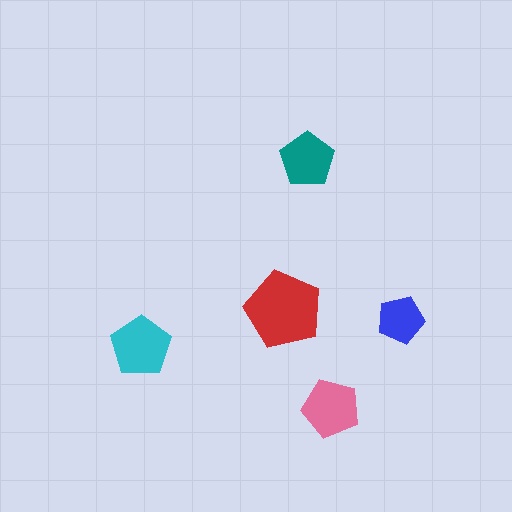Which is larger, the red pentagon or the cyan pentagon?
The red one.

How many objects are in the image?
There are 5 objects in the image.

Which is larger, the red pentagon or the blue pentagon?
The red one.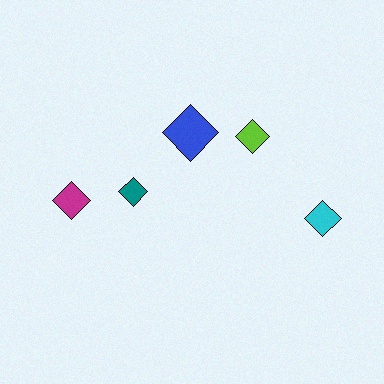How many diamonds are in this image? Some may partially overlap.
There are 5 diamonds.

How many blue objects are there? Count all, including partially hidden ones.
There is 1 blue object.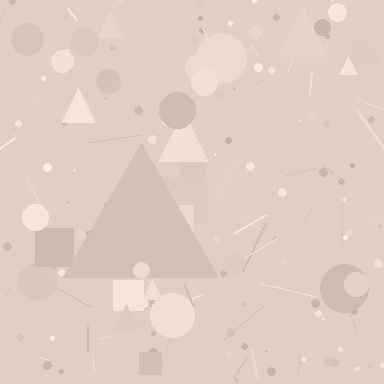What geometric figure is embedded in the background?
A triangle is embedded in the background.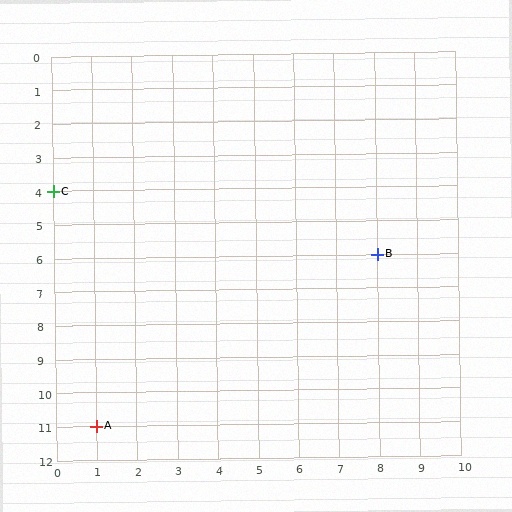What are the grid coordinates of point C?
Point C is at grid coordinates (0, 4).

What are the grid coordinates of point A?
Point A is at grid coordinates (1, 11).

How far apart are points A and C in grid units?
Points A and C are 1 column and 7 rows apart (about 7.1 grid units diagonally).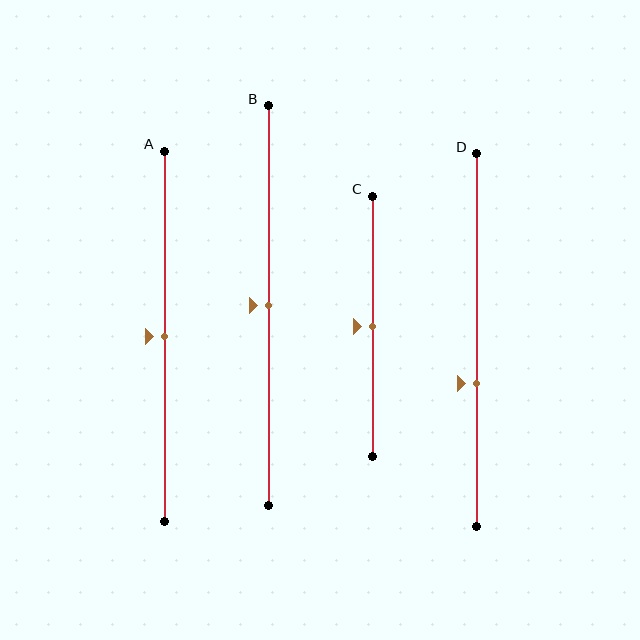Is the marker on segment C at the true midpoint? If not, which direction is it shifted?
Yes, the marker on segment C is at the true midpoint.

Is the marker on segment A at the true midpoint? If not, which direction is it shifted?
Yes, the marker on segment A is at the true midpoint.